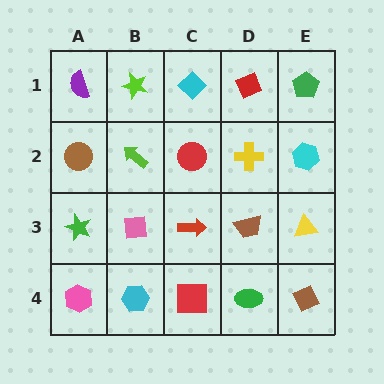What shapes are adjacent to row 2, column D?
A red diamond (row 1, column D), a brown trapezoid (row 3, column D), a red circle (row 2, column C), a cyan hexagon (row 2, column E).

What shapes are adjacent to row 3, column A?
A brown circle (row 2, column A), a pink hexagon (row 4, column A), a pink square (row 3, column B).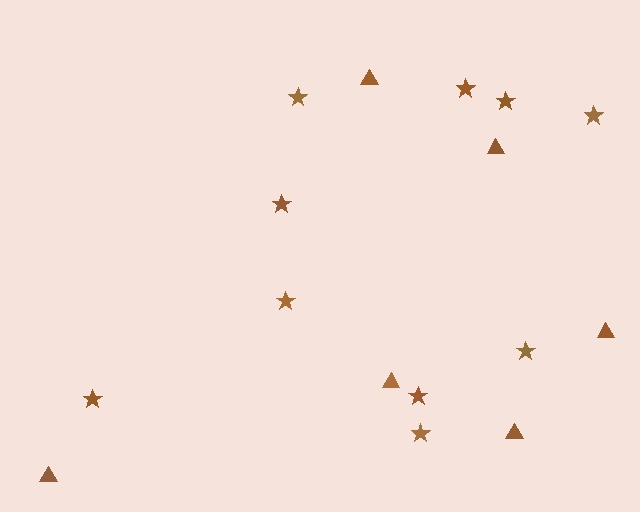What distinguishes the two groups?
There are 2 groups: one group of stars (10) and one group of triangles (6).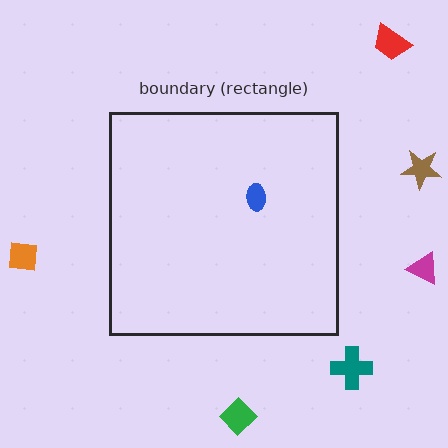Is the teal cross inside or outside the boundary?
Outside.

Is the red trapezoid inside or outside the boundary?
Outside.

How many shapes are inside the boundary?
1 inside, 6 outside.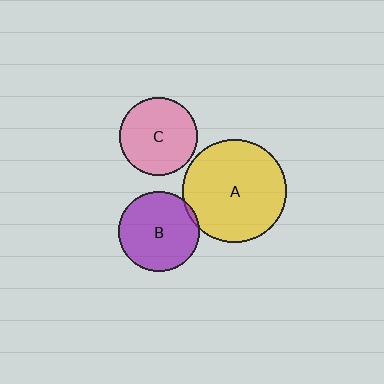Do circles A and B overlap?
Yes.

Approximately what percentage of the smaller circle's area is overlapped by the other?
Approximately 5%.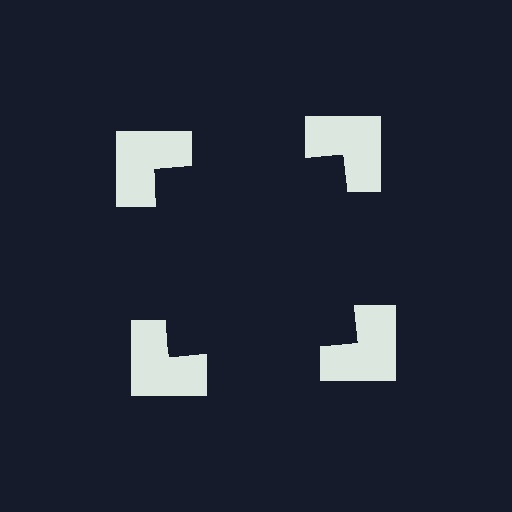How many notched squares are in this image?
There are 4 — one at each vertex of the illusory square.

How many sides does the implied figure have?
4 sides.